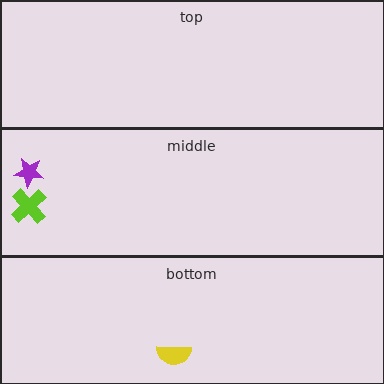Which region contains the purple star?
The middle region.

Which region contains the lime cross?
The middle region.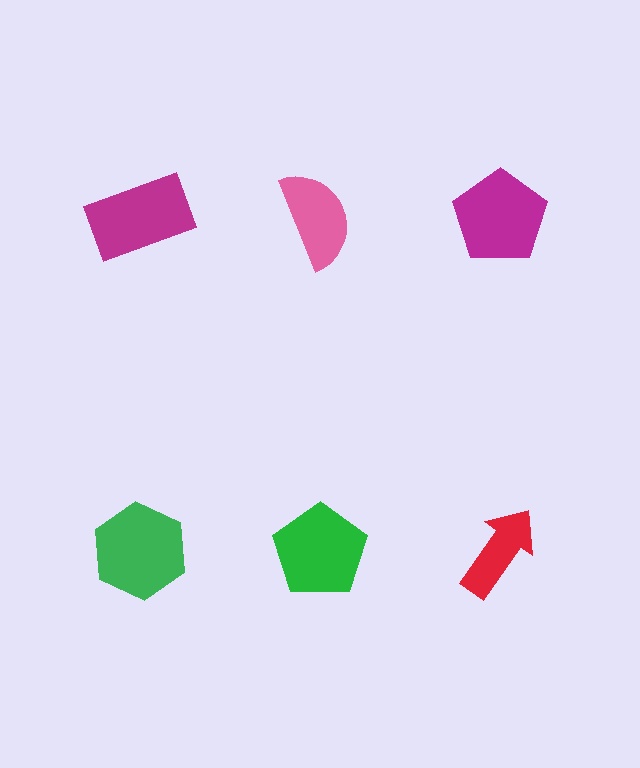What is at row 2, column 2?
A green pentagon.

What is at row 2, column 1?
A green hexagon.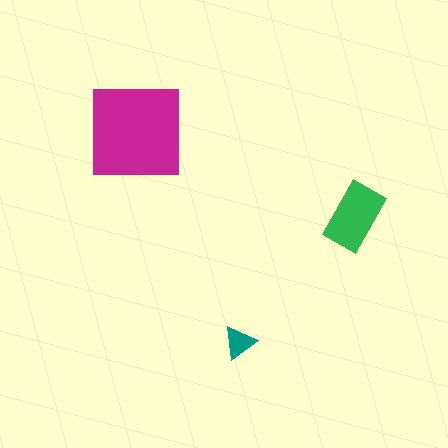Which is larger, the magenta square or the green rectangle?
The magenta square.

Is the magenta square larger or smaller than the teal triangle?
Larger.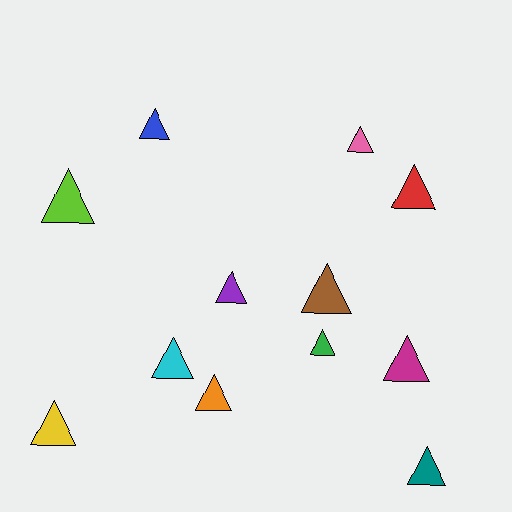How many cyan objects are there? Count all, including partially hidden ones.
There is 1 cyan object.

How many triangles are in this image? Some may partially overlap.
There are 12 triangles.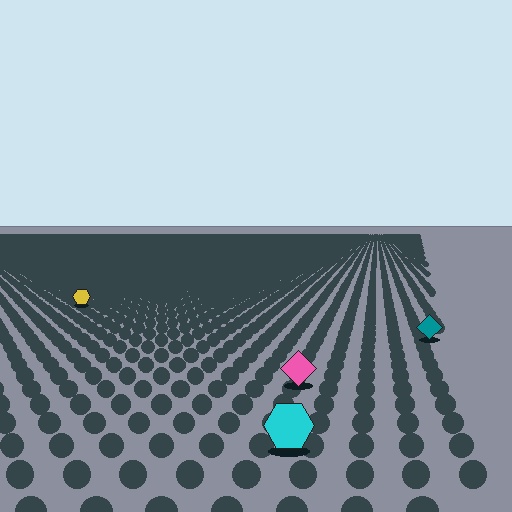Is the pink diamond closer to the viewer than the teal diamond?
Yes. The pink diamond is closer — you can tell from the texture gradient: the ground texture is coarser near it.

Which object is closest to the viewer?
The cyan hexagon is closest. The texture marks near it are larger and more spread out.